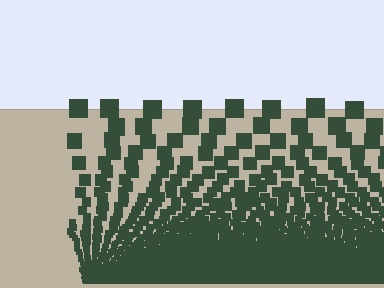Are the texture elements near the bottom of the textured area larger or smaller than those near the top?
Smaller. The gradient is inverted — elements near the bottom are smaller and denser.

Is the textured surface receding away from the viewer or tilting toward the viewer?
The surface appears to tilt toward the viewer. Texture elements get larger and sparser toward the top.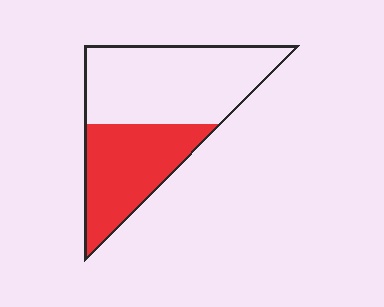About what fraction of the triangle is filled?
About two fifths (2/5).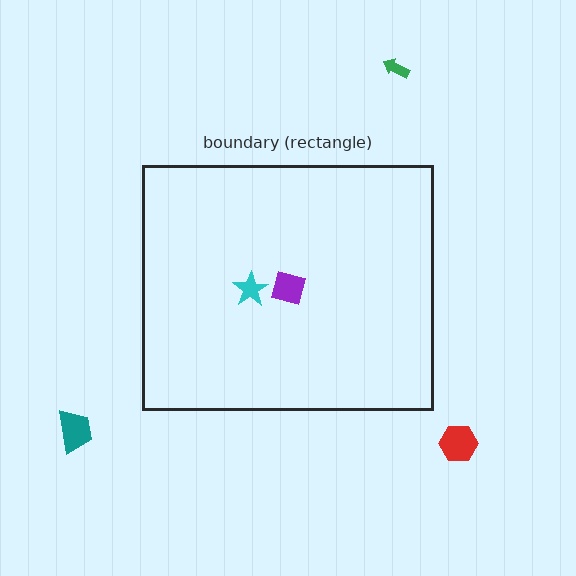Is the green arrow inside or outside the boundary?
Outside.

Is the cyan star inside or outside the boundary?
Inside.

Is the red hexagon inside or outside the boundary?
Outside.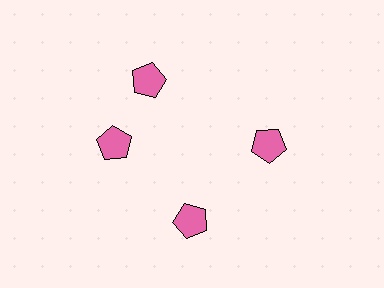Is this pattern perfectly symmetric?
No. The 4 pink pentagons are arranged in a ring, but one element near the 12 o'clock position is rotated out of alignment along the ring, breaking the 4-fold rotational symmetry.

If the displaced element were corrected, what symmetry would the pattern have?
It would have 4-fold rotational symmetry — the pattern would map onto itself every 90 degrees.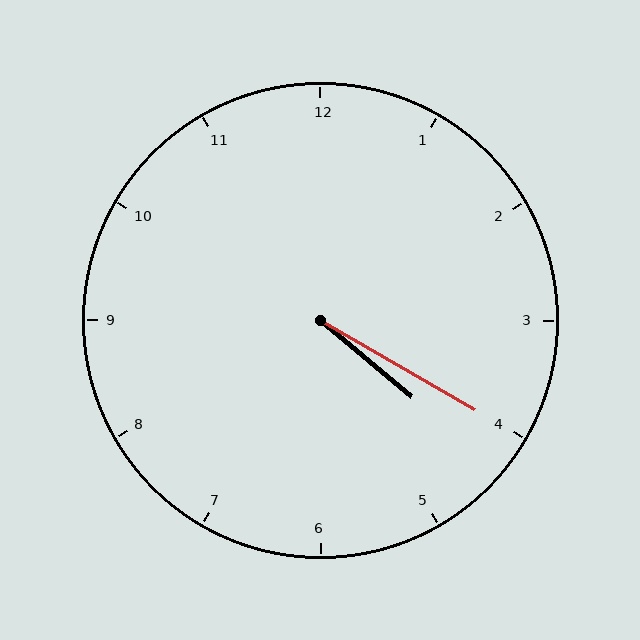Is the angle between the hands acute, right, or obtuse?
It is acute.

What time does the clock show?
4:20.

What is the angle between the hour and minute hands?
Approximately 10 degrees.